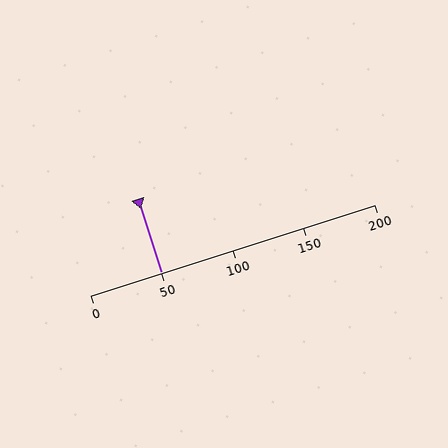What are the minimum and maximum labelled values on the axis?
The axis runs from 0 to 200.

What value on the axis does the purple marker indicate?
The marker indicates approximately 50.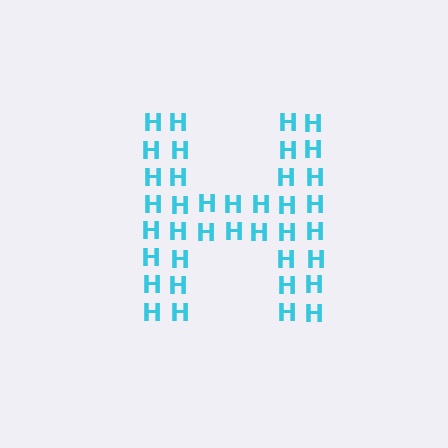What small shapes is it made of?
It is made of small letter H's.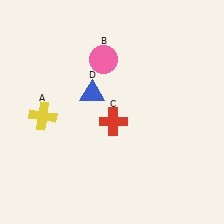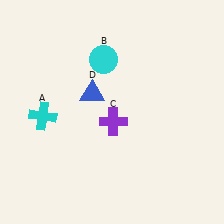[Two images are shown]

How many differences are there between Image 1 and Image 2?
There are 3 differences between the two images.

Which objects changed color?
A changed from yellow to cyan. B changed from pink to cyan. C changed from red to purple.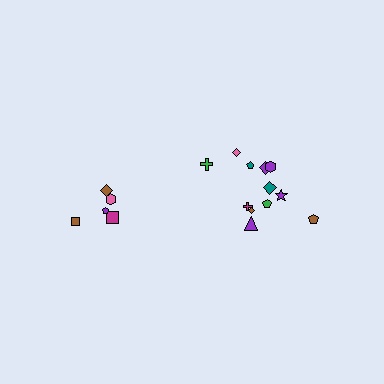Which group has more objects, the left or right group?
The right group.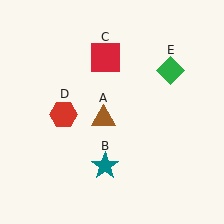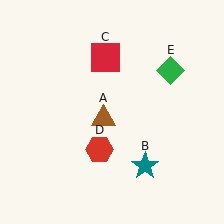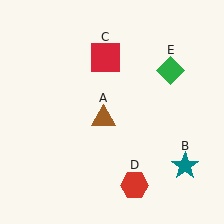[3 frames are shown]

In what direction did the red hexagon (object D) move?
The red hexagon (object D) moved down and to the right.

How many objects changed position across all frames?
2 objects changed position: teal star (object B), red hexagon (object D).